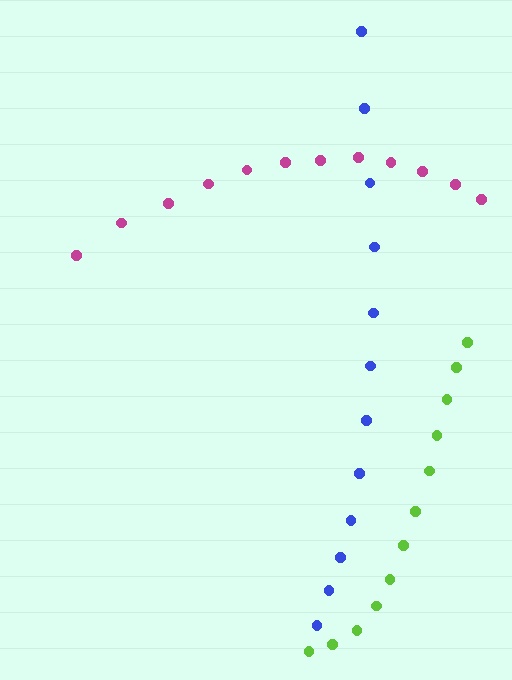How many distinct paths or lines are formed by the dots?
There are 3 distinct paths.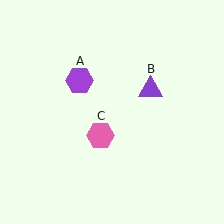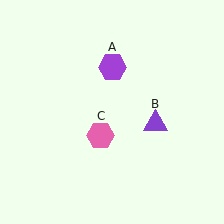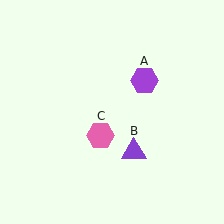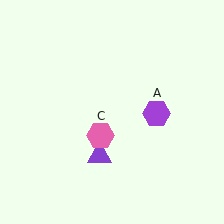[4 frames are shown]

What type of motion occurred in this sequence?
The purple hexagon (object A), purple triangle (object B) rotated clockwise around the center of the scene.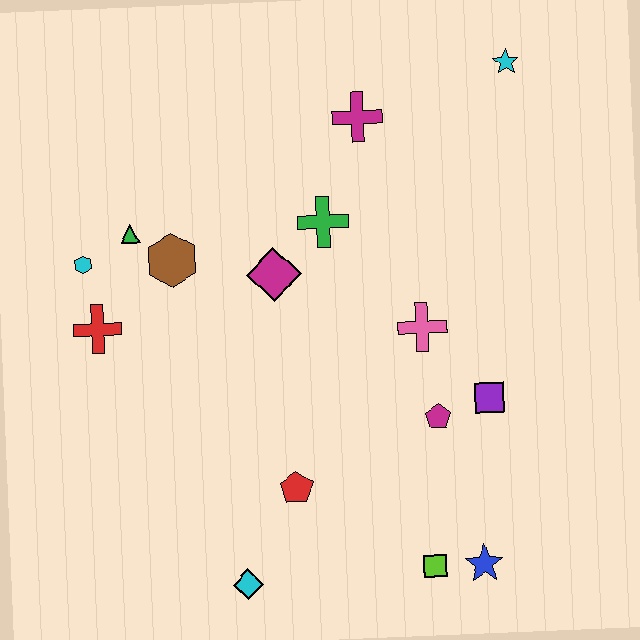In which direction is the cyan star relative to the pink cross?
The cyan star is above the pink cross.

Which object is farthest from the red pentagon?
The cyan star is farthest from the red pentagon.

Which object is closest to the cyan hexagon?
The green triangle is closest to the cyan hexagon.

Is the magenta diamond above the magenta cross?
No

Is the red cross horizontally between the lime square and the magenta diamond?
No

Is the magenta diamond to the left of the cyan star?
Yes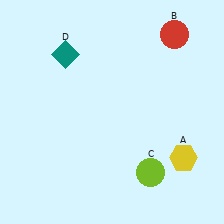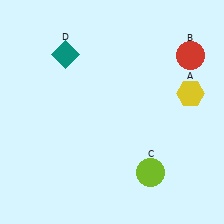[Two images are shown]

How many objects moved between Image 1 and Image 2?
2 objects moved between the two images.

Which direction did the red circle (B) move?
The red circle (B) moved down.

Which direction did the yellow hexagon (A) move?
The yellow hexagon (A) moved up.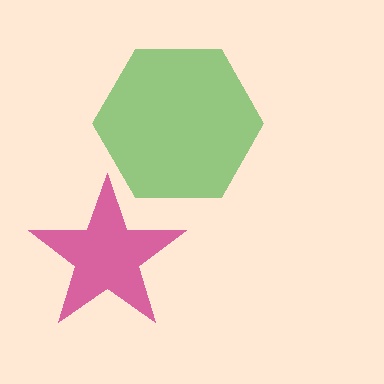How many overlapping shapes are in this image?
There are 2 overlapping shapes in the image.